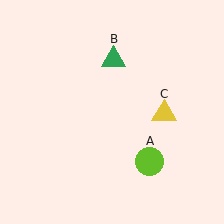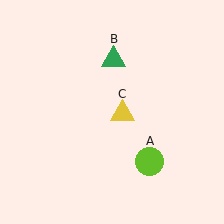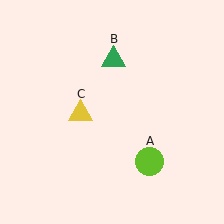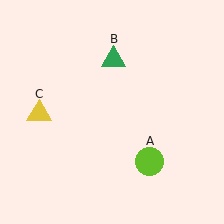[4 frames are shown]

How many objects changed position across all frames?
1 object changed position: yellow triangle (object C).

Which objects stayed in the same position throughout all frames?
Lime circle (object A) and green triangle (object B) remained stationary.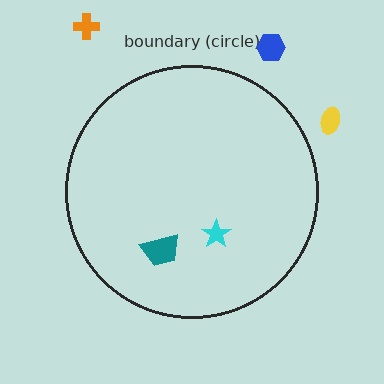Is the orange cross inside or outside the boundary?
Outside.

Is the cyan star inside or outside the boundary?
Inside.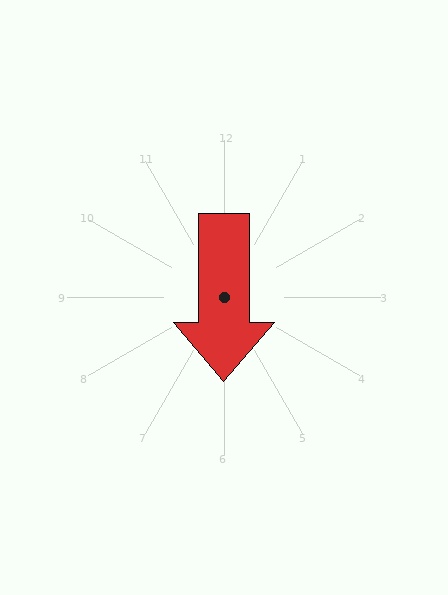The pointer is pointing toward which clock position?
Roughly 6 o'clock.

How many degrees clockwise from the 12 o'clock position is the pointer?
Approximately 180 degrees.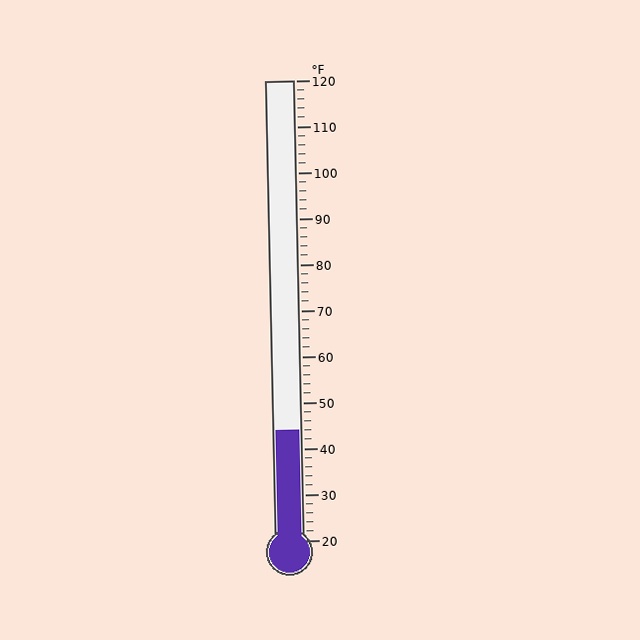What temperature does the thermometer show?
The thermometer shows approximately 44°F.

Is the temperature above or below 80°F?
The temperature is below 80°F.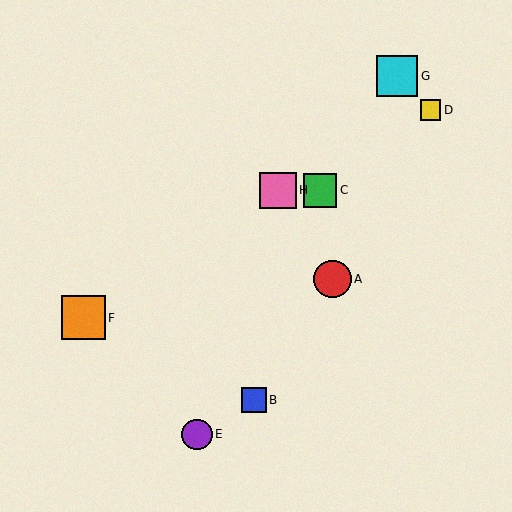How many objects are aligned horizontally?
2 objects (C, H) are aligned horizontally.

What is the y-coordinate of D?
Object D is at y≈110.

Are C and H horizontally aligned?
Yes, both are at y≈190.